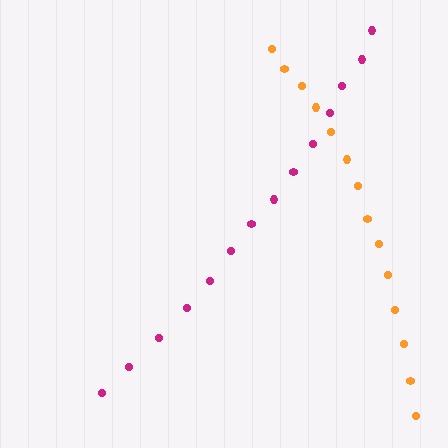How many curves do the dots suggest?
There are 2 distinct paths.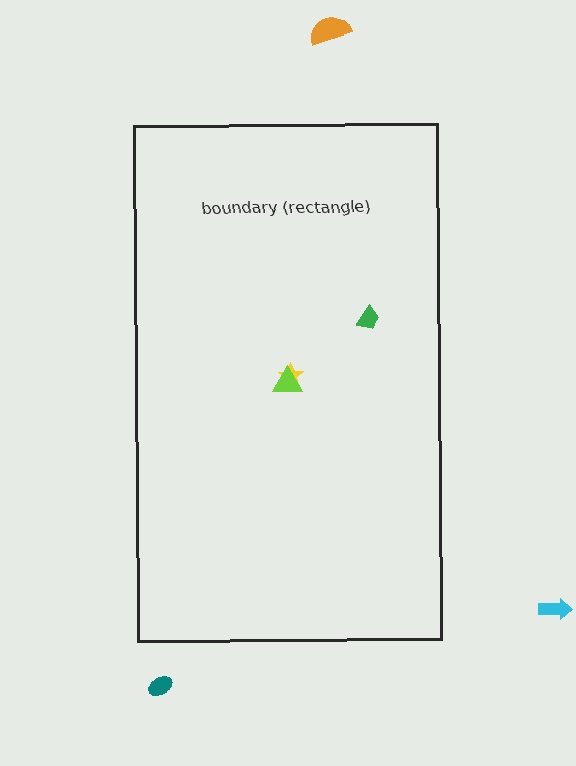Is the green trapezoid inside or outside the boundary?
Inside.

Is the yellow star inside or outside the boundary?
Inside.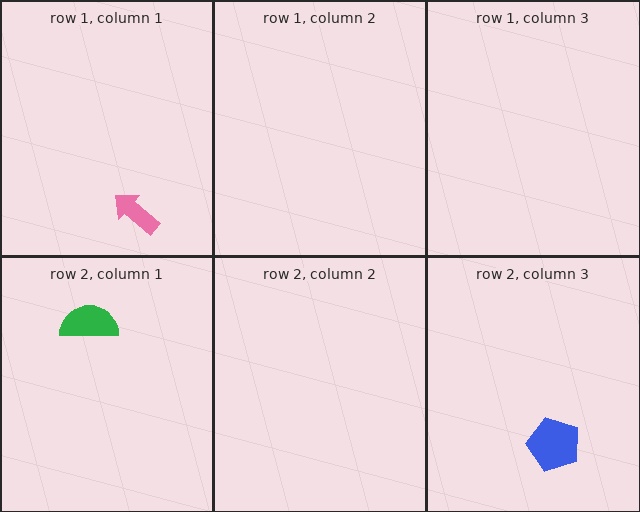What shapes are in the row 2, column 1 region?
The green semicircle.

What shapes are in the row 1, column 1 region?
The pink arrow.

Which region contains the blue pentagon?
The row 2, column 3 region.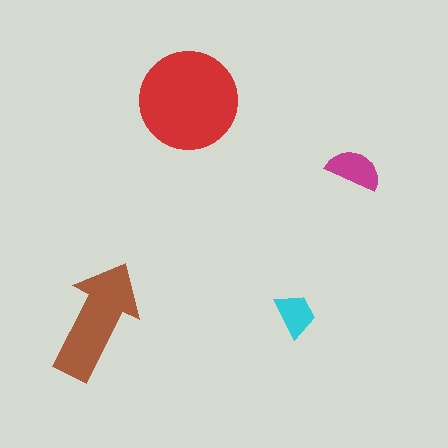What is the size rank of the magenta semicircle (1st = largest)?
3rd.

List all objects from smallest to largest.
The cyan trapezoid, the magenta semicircle, the brown arrow, the red circle.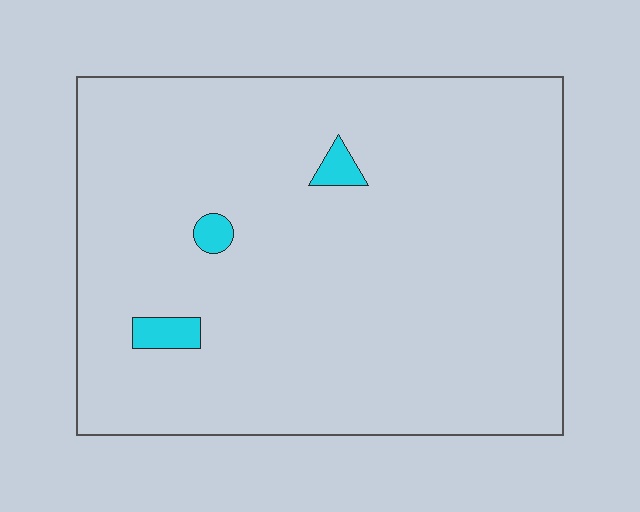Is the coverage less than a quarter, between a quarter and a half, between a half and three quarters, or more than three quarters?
Less than a quarter.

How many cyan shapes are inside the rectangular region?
3.